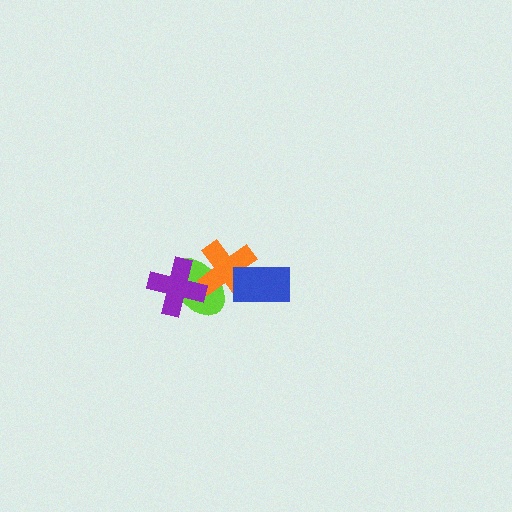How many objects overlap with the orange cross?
3 objects overlap with the orange cross.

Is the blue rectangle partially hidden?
No, no other shape covers it.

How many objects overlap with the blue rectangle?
1 object overlaps with the blue rectangle.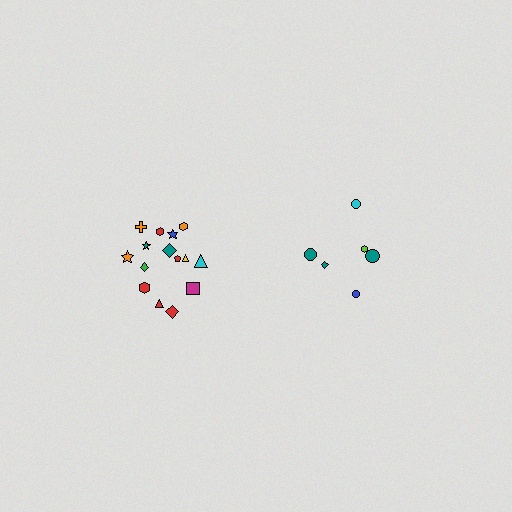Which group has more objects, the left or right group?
The left group.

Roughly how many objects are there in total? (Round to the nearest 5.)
Roughly 20 objects in total.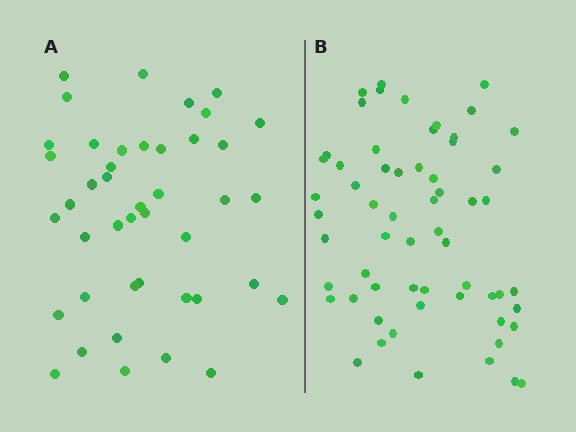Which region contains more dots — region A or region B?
Region B (the right region) has more dots.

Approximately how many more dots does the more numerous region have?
Region B has approximately 15 more dots than region A.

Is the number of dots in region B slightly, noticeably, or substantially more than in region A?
Region B has noticeably more, but not dramatically so. The ratio is roughly 1.4 to 1.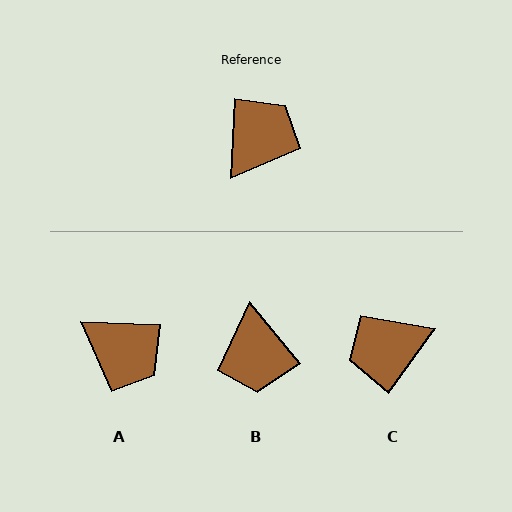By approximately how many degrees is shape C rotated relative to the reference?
Approximately 147 degrees counter-clockwise.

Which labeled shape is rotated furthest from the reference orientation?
C, about 147 degrees away.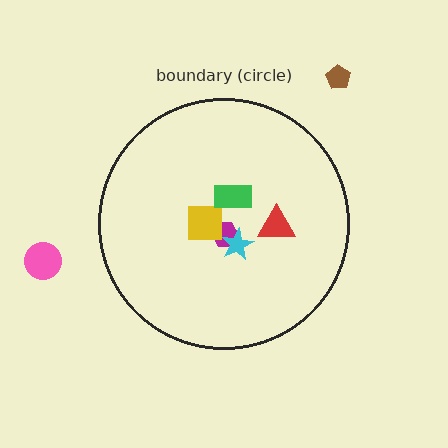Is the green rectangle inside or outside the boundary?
Inside.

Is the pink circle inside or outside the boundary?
Outside.